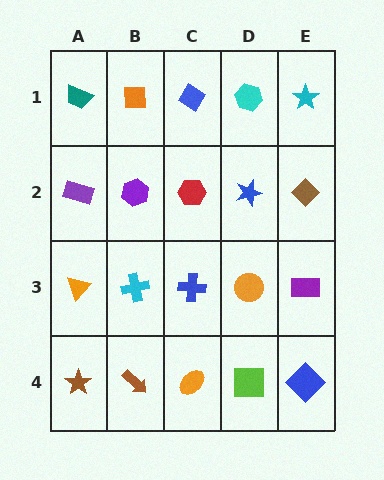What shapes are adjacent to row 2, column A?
A teal trapezoid (row 1, column A), an orange triangle (row 3, column A), a purple hexagon (row 2, column B).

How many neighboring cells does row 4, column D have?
3.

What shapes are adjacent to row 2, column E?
A cyan star (row 1, column E), a purple rectangle (row 3, column E), a blue star (row 2, column D).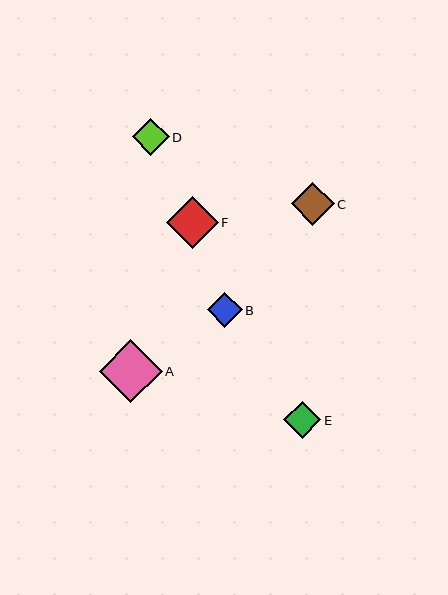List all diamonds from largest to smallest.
From largest to smallest: A, F, C, E, D, B.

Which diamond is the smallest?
Diamond B is the smallest with a size of approximately 35 pixels.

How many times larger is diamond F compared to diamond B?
Diamond F is approximately 1.5 times the size of diamond B.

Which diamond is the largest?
Diamond A is the largest with a size of approximately 63 pixels.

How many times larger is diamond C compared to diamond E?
Diamond C is approximately 1.1 times the size of diamond E.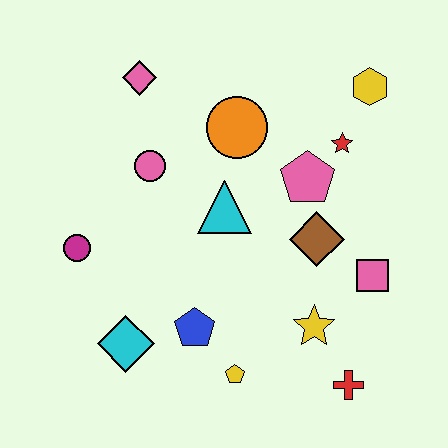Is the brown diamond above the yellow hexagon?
No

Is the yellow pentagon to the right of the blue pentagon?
Yes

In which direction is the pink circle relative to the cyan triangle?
The pink circle is to the left of the cyan triangle.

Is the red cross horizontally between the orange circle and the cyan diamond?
No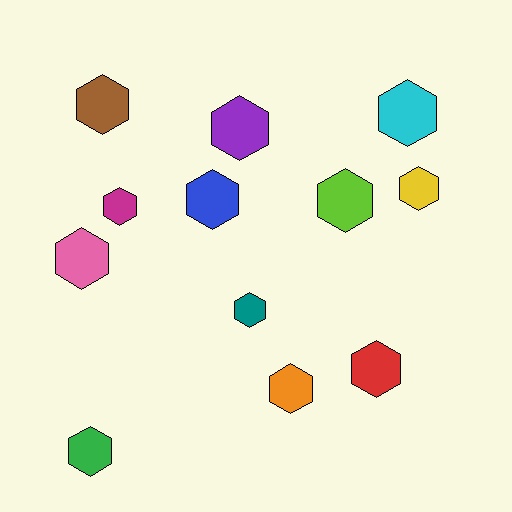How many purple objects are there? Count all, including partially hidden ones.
There is 1 purple object.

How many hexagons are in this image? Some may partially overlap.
There are 12 hexagons.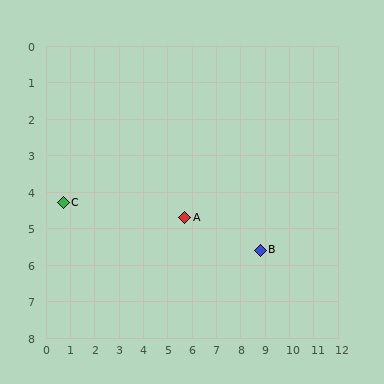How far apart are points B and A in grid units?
Points B and A are about 3.2 grid units apart.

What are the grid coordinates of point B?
Point B is at approximately (8.8, 5.6).